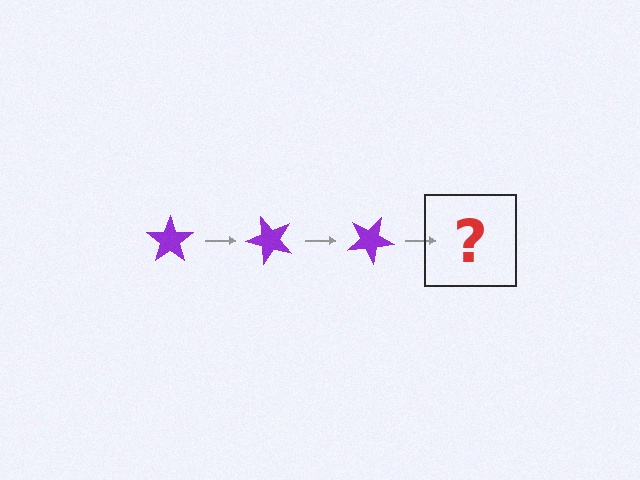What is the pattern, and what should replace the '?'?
The pattern is that the star rotates 50 degrees each step. The '?' should be a purple star rotated 150 degrees.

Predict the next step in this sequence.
The next step is a purple star rotated 150 degrees.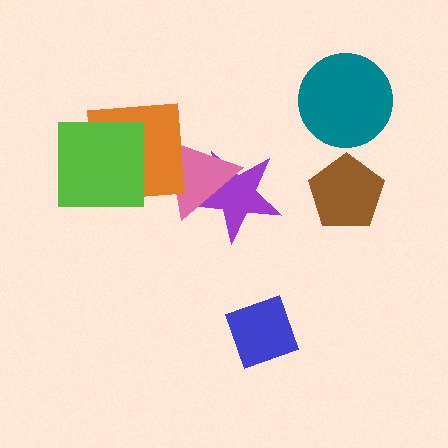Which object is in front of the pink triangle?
The orange square is in front of the pink triangle.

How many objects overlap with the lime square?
1 object overlaps with the lime square.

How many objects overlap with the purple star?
1 object overlaps with the purple star.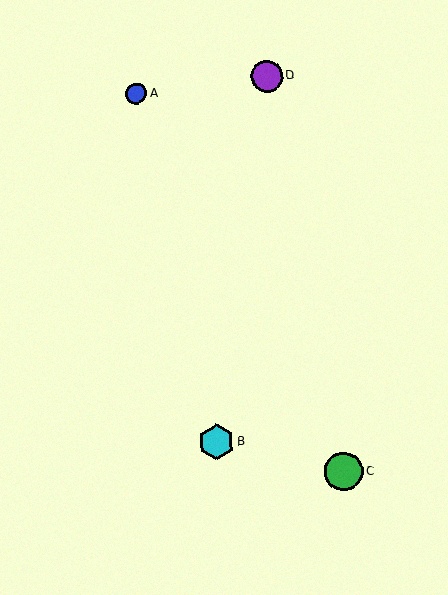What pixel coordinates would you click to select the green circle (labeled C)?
Click at (344, 472) to select the green circle C.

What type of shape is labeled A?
Shape A is a blue circle.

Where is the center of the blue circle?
The center of the blue circle is at (136, 94).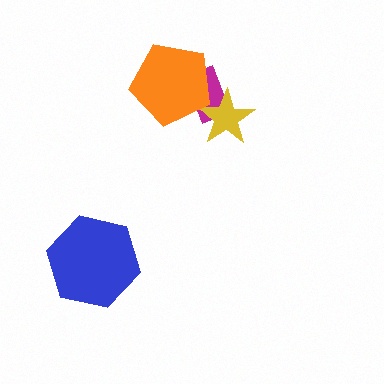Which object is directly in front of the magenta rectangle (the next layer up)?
The yellow star is directly in front of the magenta rectangle.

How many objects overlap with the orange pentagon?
2 objects overlap with the orange pentagon.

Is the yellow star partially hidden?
Yes, it is partially covered by another shape.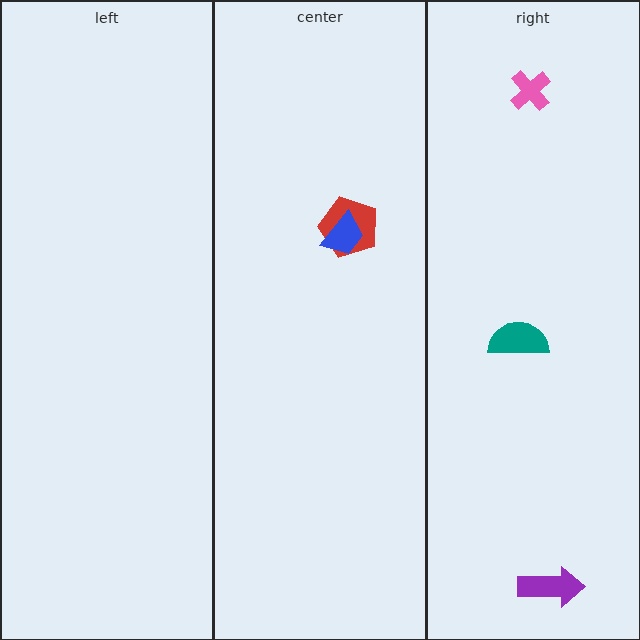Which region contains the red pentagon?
The center region.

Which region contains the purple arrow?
The right region.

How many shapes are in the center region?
2.